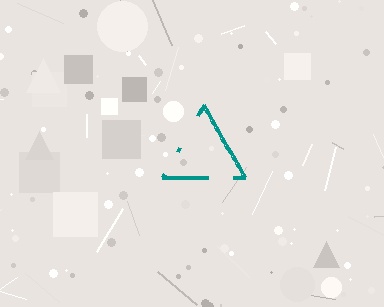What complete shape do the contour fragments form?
The contour fragments form a triangle.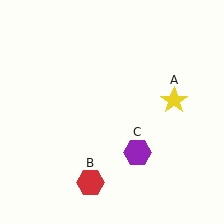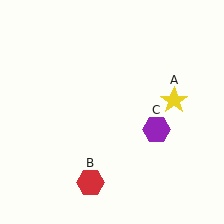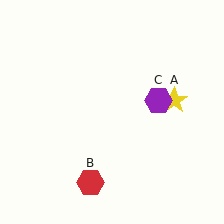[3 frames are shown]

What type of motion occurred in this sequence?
The purple hexagon (object C) rotated counterclockwise around the center of the scene.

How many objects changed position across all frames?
1 object changed position: purple hexagon (object C).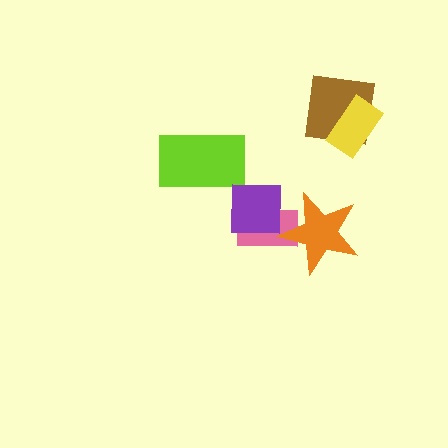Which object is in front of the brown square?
The yellow rectangle is in front of the brown square.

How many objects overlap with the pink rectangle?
2 objects overlap with the pink rectangle.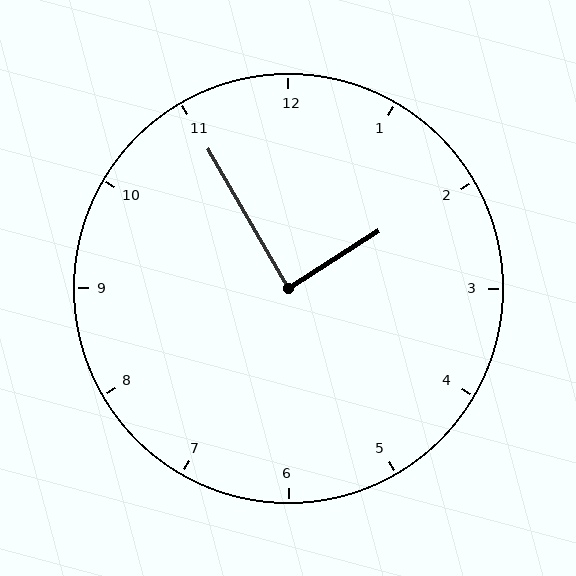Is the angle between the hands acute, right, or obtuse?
It is right.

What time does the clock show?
1:55.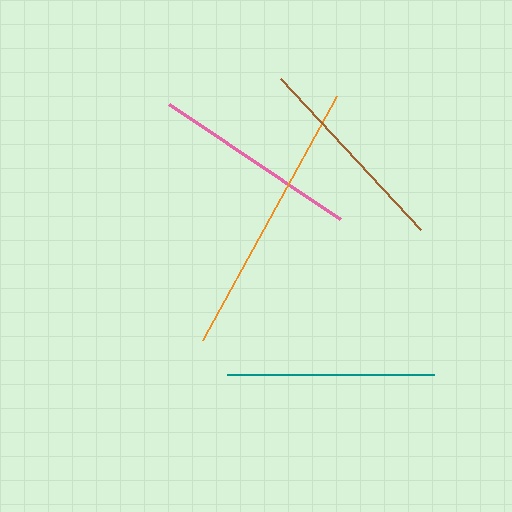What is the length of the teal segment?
The teal segment is approximately 207 pixels long.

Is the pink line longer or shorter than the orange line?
The orange line is longer than the pink line.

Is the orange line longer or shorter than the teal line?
The orange line is longer than the teal line.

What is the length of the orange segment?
The orange segment is approximately 278 pixels long.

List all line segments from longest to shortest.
From longest to shortest: orange, teal, pink, brown.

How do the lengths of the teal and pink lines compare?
The teal and pink lines are approximately the same length.